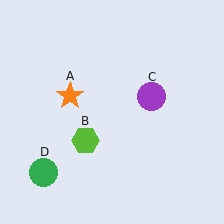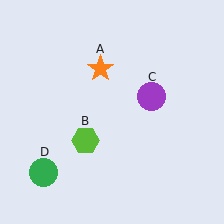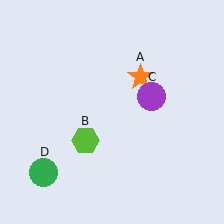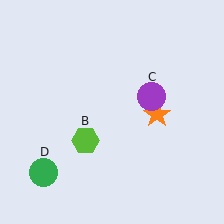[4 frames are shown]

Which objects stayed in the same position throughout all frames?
Lime hexagon (object B) and purple circle (object C) and green circle (object D) remained stationary.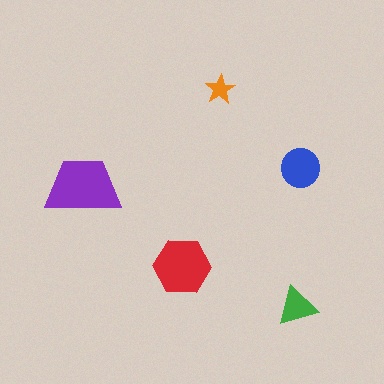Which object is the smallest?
The orange star.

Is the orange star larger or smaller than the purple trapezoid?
Smaller.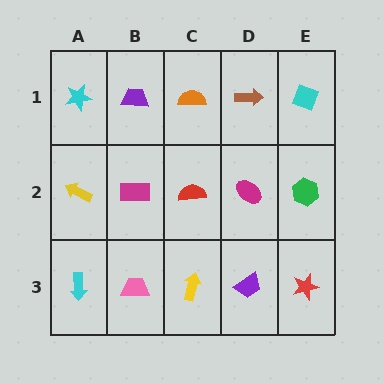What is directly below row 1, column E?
A green hexagon.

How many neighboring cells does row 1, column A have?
2.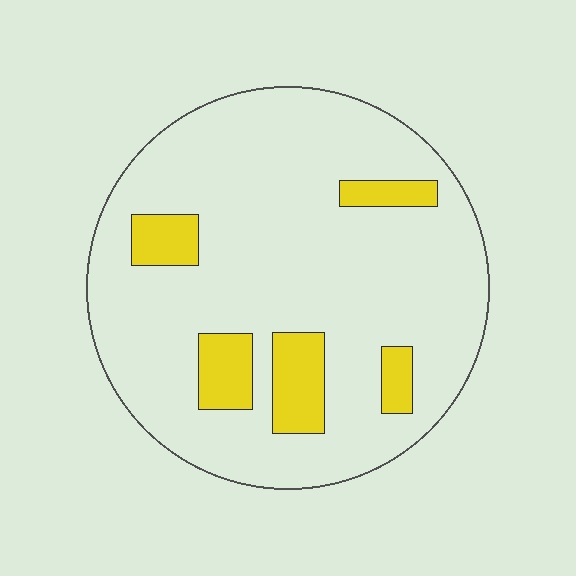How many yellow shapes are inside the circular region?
5.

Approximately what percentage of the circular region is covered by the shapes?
Approximately 15%.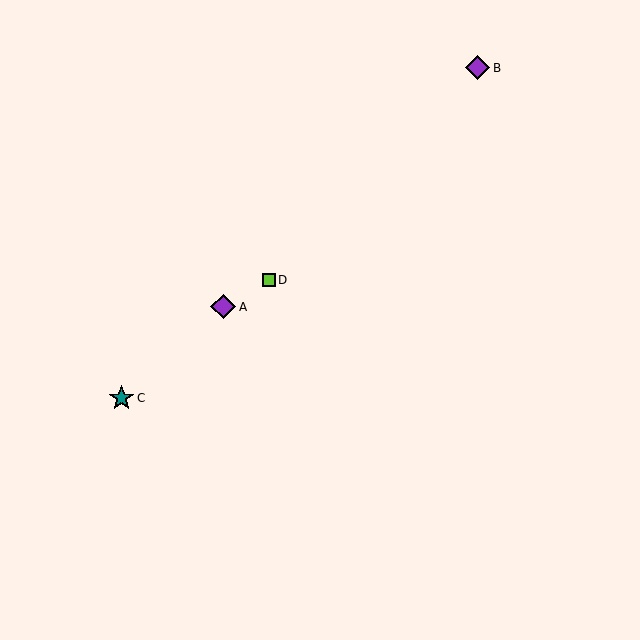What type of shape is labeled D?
Shape D is a lime square.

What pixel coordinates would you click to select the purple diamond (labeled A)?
Click at (223, 307) to select the purple diamond A.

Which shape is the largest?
The purple diamond (labeled A) is the largest.